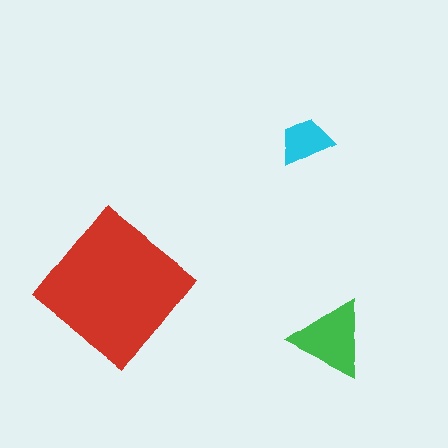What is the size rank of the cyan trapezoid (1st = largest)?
3rd.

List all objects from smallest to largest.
The cyan trapezoid, the green triangle, the red diamond.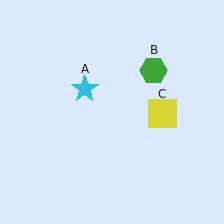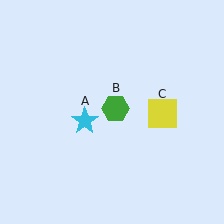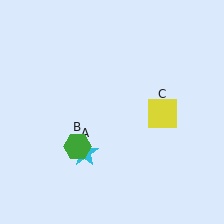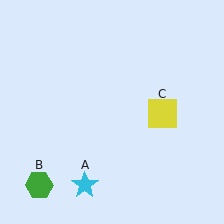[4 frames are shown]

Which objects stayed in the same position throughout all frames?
Yellow square (object C) remained stationary.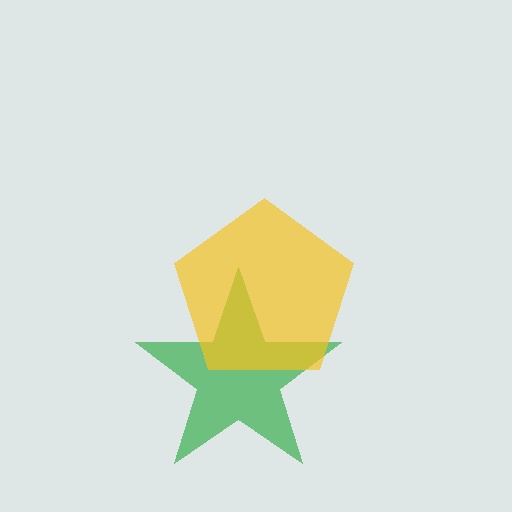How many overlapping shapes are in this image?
There are 2 overlapping shapes in the image.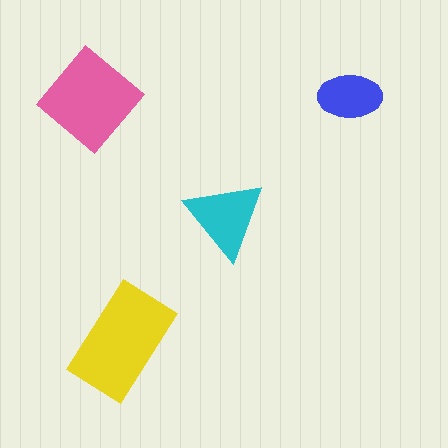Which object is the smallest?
The blue ellipse.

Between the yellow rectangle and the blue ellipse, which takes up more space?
The yellow rectangle.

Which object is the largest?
The yellow rectangle.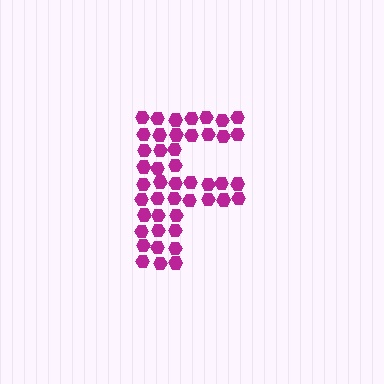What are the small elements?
The small elements are hexagons.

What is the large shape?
The large shape is the letter F.